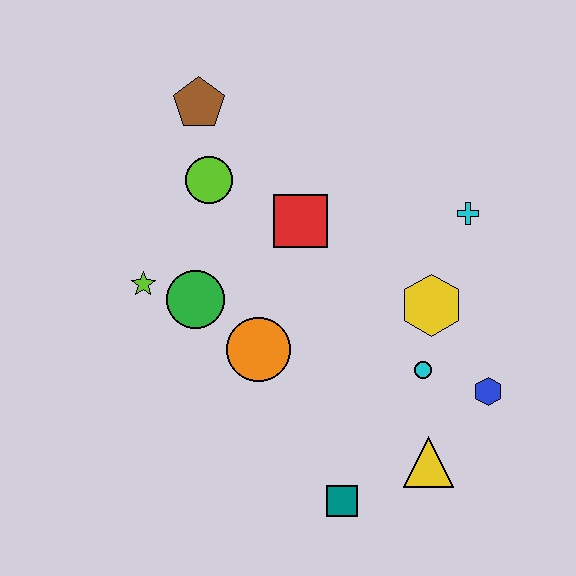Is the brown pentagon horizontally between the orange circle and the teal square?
No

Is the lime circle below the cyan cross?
No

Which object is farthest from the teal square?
The brown pentagon is farthest from the teal square.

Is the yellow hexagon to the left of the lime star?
No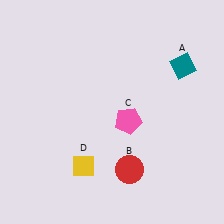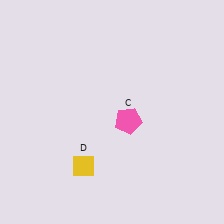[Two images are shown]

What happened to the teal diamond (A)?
The teal diamond (A) was removed in Image 2. It was in the top-right area of Image 1.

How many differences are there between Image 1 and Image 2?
There are 2 differences between the two images.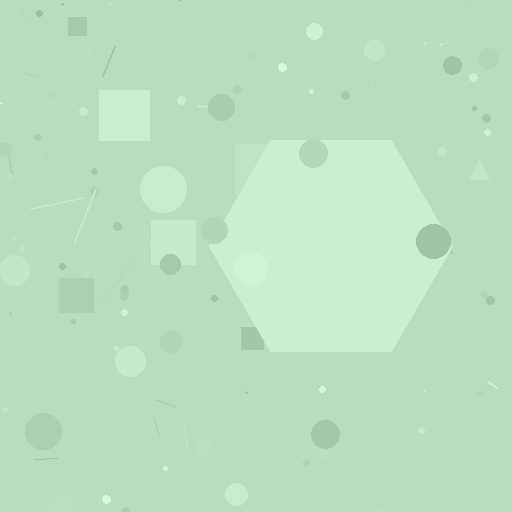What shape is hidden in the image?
A hexagon is hidden in the image.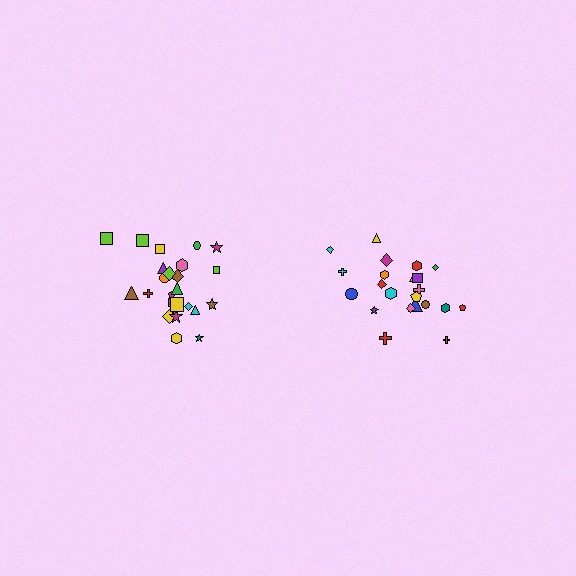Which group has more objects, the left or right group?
The left group.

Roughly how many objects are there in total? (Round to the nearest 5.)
Roughly 45 objects in total.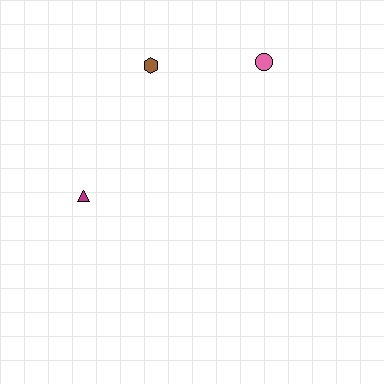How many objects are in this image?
There are 3 objects.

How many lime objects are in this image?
There are no lime objects.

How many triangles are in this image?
There is 1 triangle.